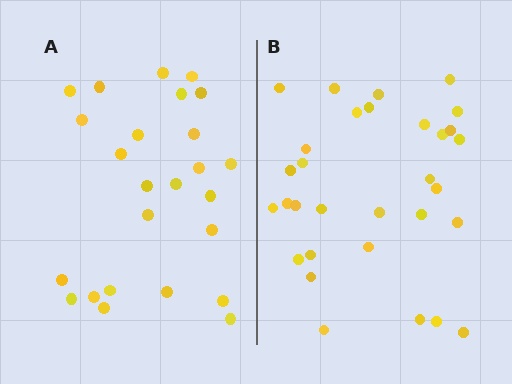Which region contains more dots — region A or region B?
Region B (the right region) has more dots.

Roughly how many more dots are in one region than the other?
Region B has about 6 more dots than region A.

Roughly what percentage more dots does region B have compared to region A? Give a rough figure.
About 25% more.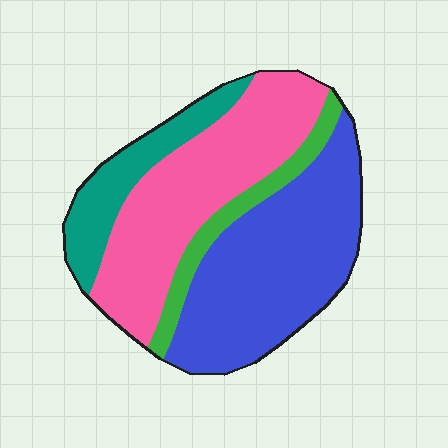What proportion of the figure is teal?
Teal covers 14% of the figure.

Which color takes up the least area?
Green, at roughly 10%.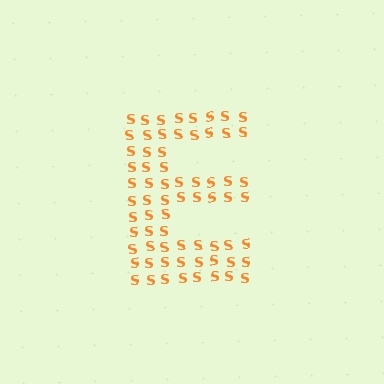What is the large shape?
The large shape is the letter E.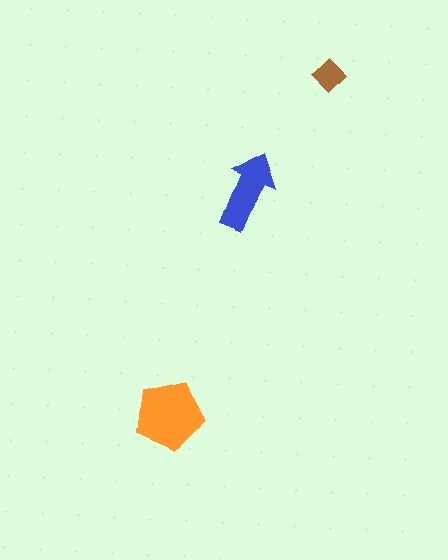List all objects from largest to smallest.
The orange pentagon, the blue arrow, the brown diamond.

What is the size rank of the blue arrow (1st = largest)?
2nd.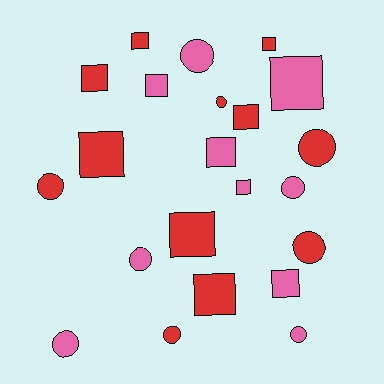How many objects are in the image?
There are 22 objects.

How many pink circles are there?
There are 5 pink circles.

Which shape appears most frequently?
Square, with 12 objects.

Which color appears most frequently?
Red, with 12 objects.